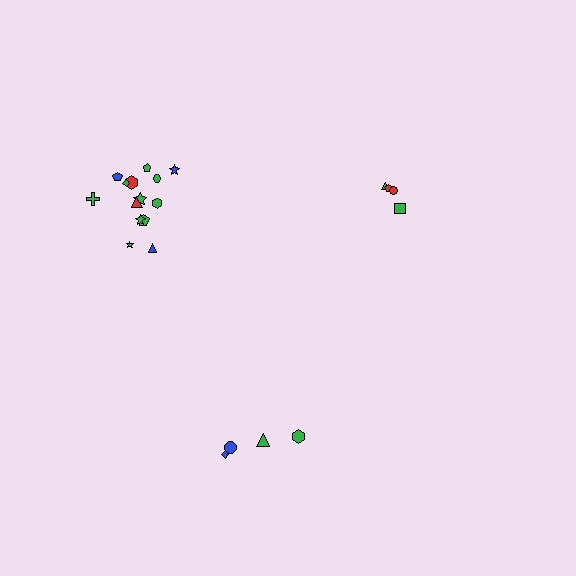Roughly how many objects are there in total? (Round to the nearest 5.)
Roughly 25 objects in total.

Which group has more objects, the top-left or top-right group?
The top-left group.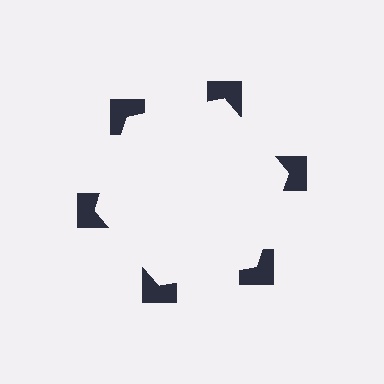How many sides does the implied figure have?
6 sides.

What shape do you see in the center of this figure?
An illusory hexagon — its edges are inferred from the aligned wedge cuts in the notched squares, not physically drawn.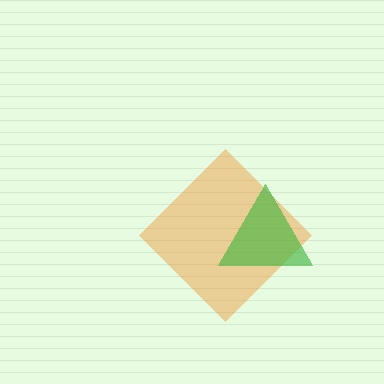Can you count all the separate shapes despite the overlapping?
Yes, there are 2 separate shapes.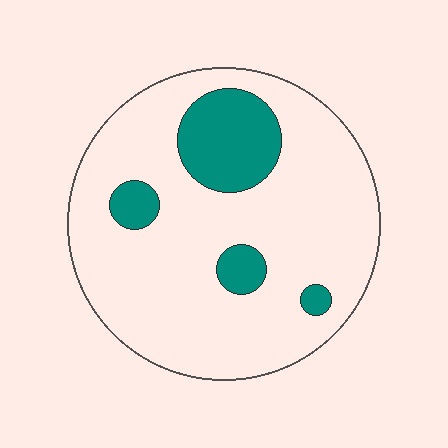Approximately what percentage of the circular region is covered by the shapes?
Approximately 15%.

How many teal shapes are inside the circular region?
4.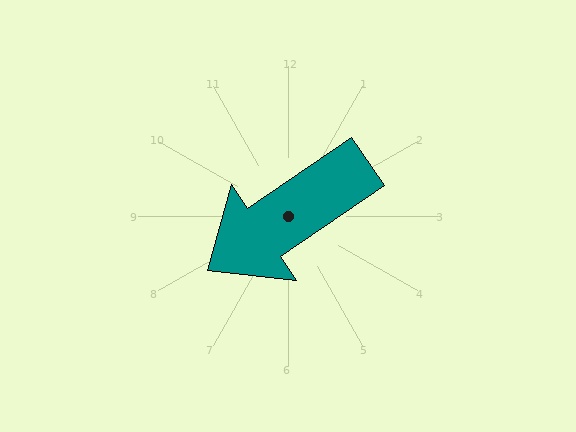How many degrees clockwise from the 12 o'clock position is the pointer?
Approximately 236 degrees.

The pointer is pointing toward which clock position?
Roughly 8 o'clock.